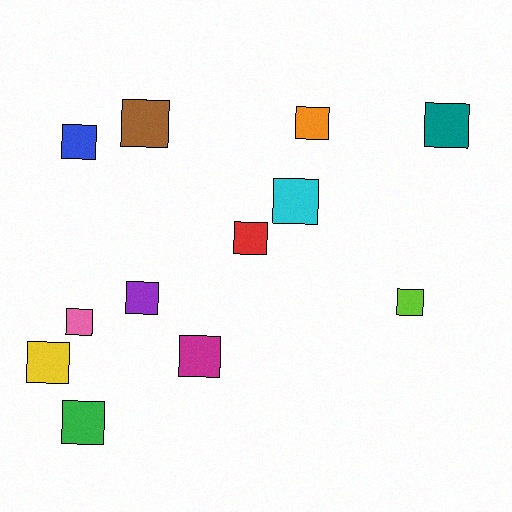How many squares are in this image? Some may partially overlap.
There are 12 squares.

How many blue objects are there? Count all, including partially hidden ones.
There is 1 blue object.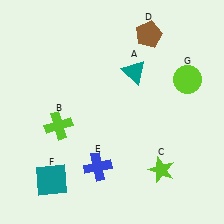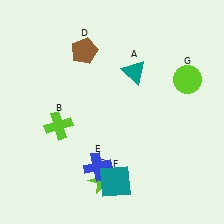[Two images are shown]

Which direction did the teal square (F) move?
The teal square (F) moved right.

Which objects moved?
The objects that moved are: the lime star (C), the brown pentagon (D), the teal square (F).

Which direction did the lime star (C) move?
The lime star (C) moved left.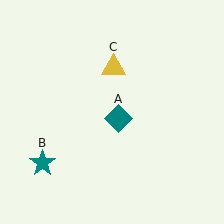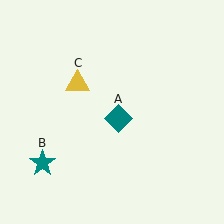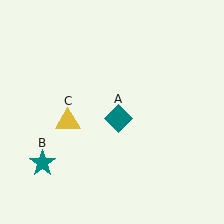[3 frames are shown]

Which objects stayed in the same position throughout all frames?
Teal diamond (object A) and teal star (object B) remained stationary.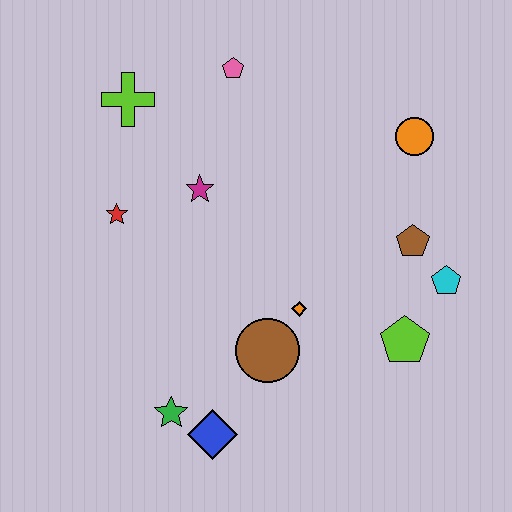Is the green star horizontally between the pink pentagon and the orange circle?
No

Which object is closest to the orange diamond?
The brown circle is closest to the orange diamond.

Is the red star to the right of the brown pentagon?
No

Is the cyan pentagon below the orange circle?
Yes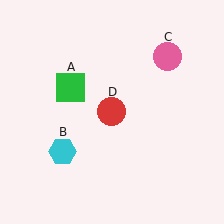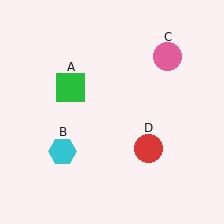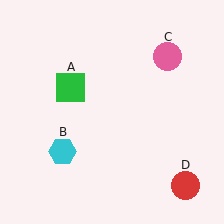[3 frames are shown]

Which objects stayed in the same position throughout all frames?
Green square (object A) and cyan hexagon (object B) and pink circle (object C) remained stationary.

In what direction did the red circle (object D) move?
The red circle (object D) moved down and to the right.